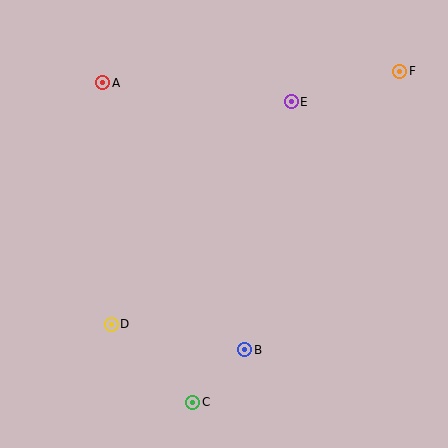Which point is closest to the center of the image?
Point B at (245, 350) is closest to the center.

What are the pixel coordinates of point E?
Point E is at (291, 102).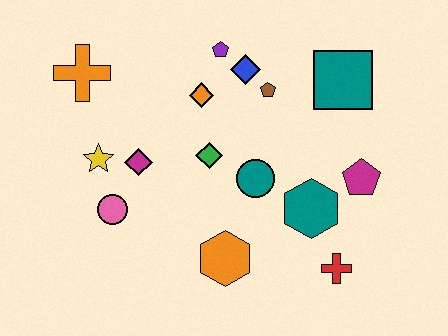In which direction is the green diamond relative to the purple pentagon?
The green diamond is below the purple pentagon.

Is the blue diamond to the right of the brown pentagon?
No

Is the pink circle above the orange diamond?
No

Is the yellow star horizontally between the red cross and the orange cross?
Yes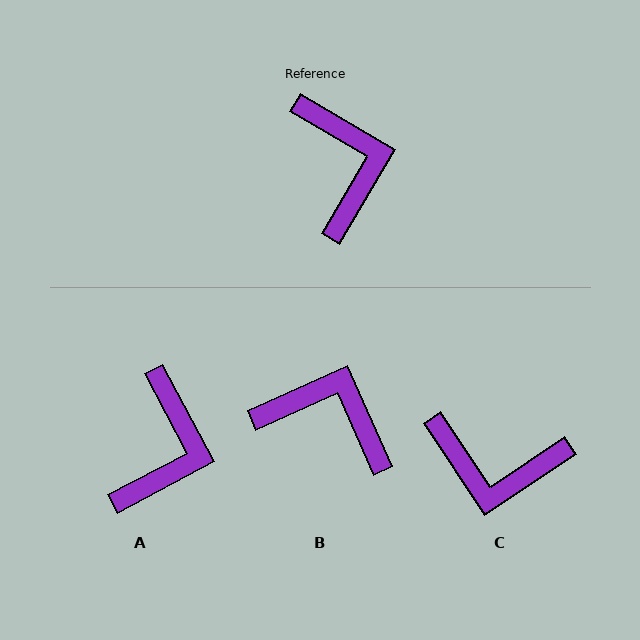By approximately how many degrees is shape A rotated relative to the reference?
Approximately 32 degrees clockwise.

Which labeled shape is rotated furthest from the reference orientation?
C, about 116 degrees away.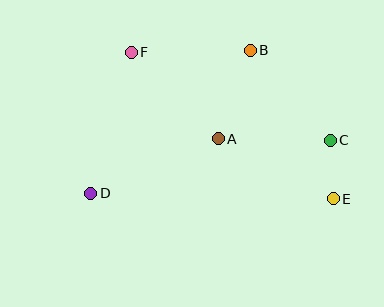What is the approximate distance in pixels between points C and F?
The distance between C and F is approximately 217 pixels.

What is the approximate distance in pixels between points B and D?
The distance between B and D is approximately 214 pixels.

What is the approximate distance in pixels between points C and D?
The distance between C and D is approximately 245 pixels.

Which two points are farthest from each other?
Points E and F are farthest from each other.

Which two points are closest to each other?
Points C and E are closest to each other.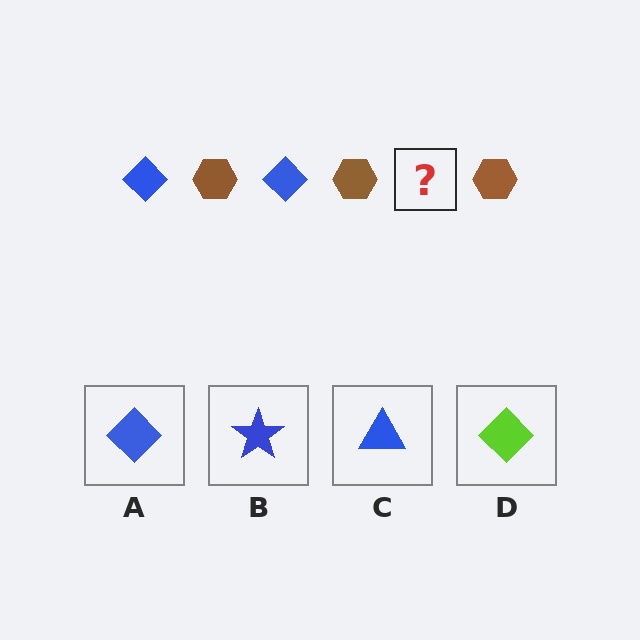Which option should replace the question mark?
Option A.